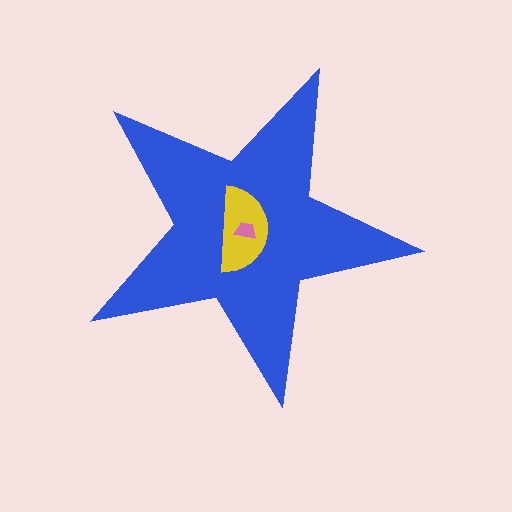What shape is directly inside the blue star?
The yellow semicircle.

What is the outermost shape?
The blue star.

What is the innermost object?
The pink trapezoid.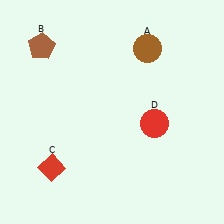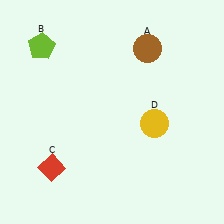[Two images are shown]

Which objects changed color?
B changed from brown to lime. D changed from red to yellow.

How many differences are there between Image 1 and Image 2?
There are 2 differences between the two images.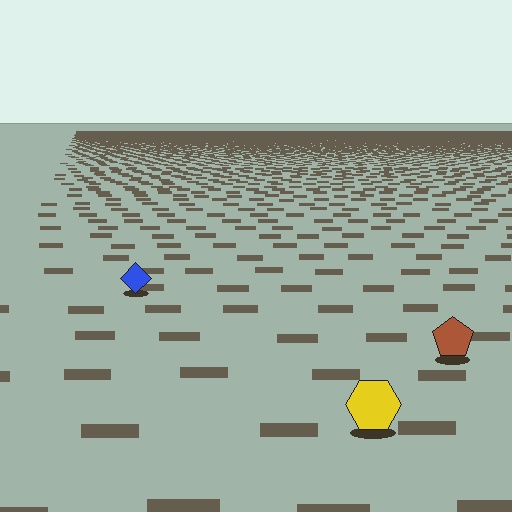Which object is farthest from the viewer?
The blue diamond is farthest from the viewer. It appears smaller and the ground texture around it is denser.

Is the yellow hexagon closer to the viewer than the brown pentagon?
Yes. The yellow hexagon is closer — you can tell from the texture gradient: the ground texture is coarser near it.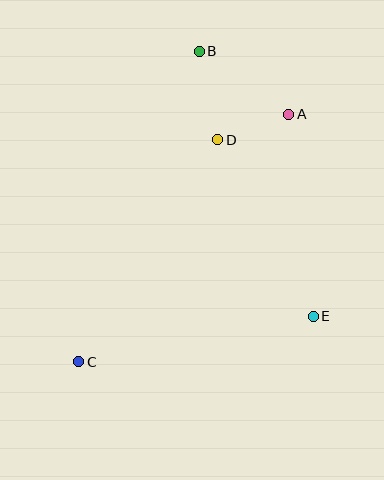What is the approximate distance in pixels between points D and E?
The distance between D and E is approximately 200 pixels.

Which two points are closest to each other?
Points A and D are closest to each other.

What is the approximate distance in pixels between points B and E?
The distance between B and E is approximately 289 pixels.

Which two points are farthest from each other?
Points B and C are farthest from each other.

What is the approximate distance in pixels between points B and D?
The distance between B and D is approximately 91 pixels.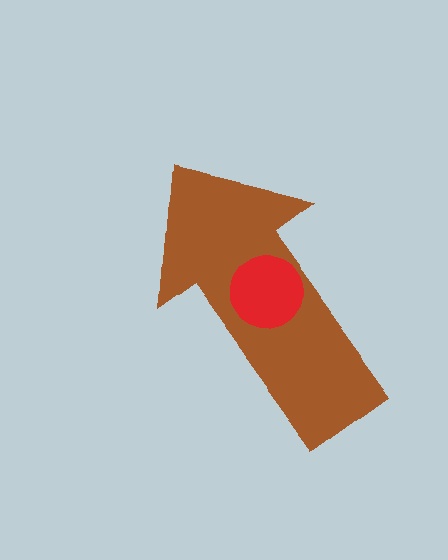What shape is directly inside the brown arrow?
The red circle.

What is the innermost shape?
The red circle.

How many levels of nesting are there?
2.